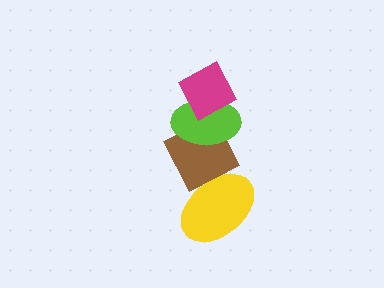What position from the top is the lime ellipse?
The lime ellipse is 2nd from the top.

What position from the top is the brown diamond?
The brown diamond is 3rd from the top.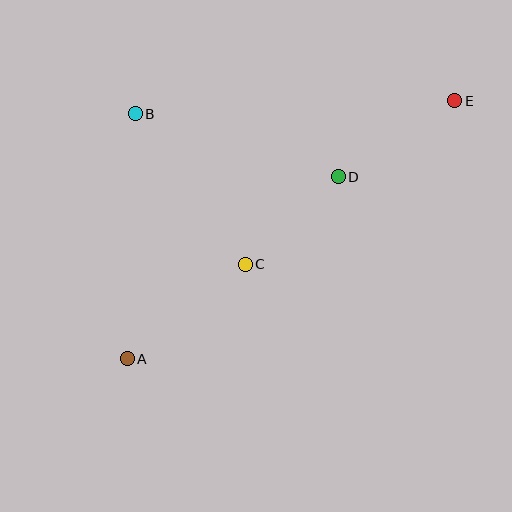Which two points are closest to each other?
Points C and D are closest to each other.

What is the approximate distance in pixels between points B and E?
The distance between B and E is approximately 320 pixels.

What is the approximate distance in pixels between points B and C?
The distance between B and C is approximately 186 pixels.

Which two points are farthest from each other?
Points A and E are farthest from each other.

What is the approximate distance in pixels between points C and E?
The distance between C and E is approximately 266 pixels.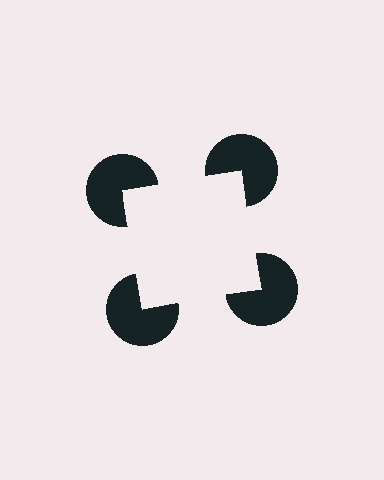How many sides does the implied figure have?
4 sides.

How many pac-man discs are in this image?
There are 4 — one at each vertex of the illusory square.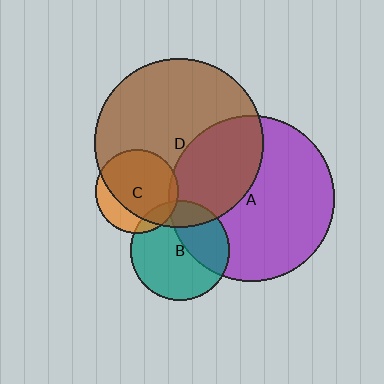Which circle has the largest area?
Circle D (brown).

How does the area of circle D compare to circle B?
Approximately 2.9 times.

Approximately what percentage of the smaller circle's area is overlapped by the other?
Approximately 20%.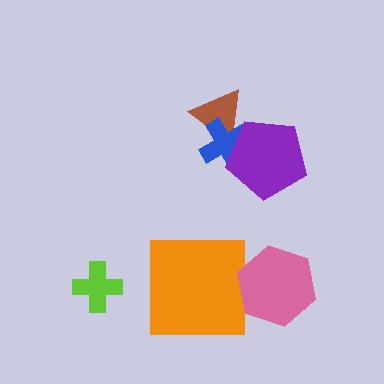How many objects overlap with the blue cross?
2 objects overlap with the blue cross.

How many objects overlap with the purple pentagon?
2 objects overlap with the purple pentagon.